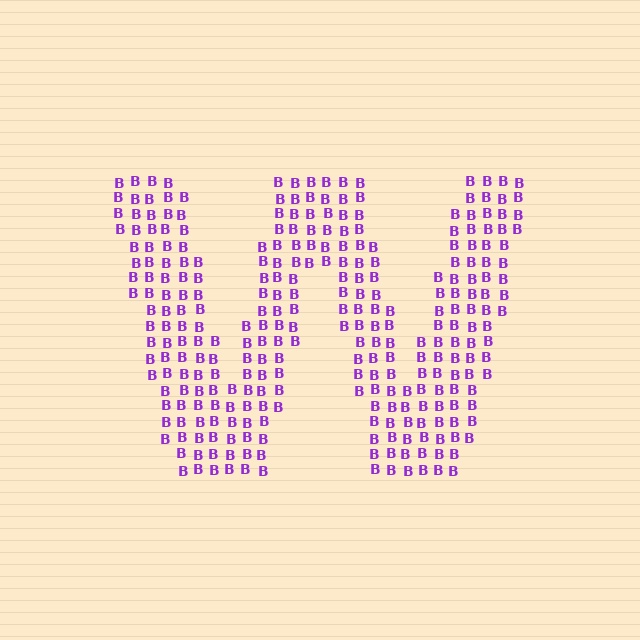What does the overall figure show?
The overall figure shows the letter W.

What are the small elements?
The small elements are letter B's.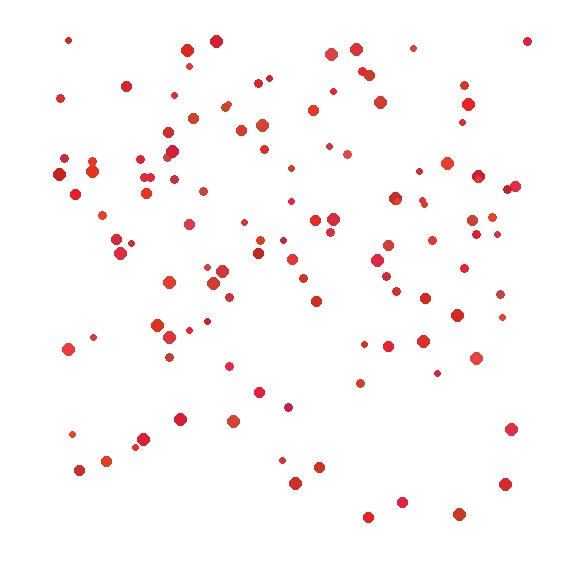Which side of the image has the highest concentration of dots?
The top.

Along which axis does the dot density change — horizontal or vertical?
Vertical.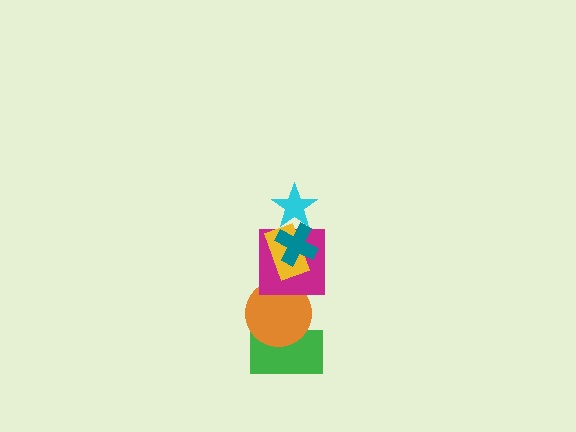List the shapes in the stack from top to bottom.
From top to bottom: the cyan star, the teal cross, the yellow rectangle, the magenta square, the orange circle, the green rectangle.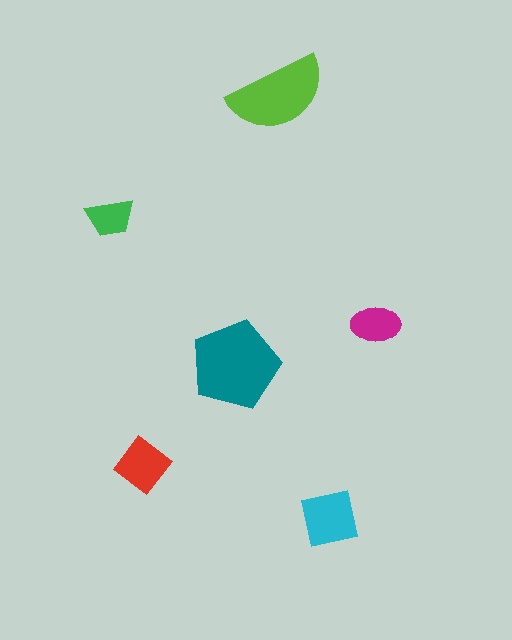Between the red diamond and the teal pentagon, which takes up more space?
The teal pentagon.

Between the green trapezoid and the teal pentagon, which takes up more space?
The teal pentagon.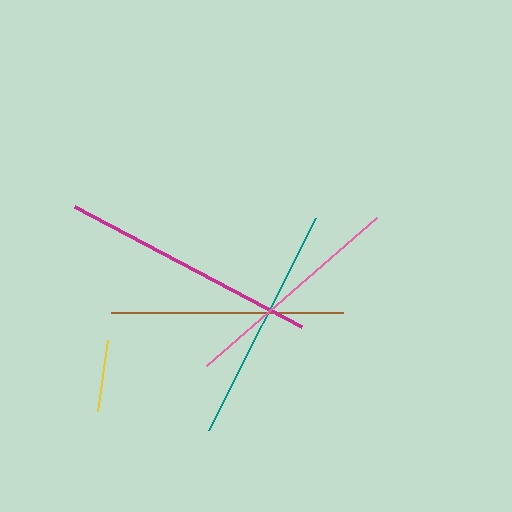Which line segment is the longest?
The magenta line is the longest at approximately 257 pixels.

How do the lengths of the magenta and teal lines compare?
The magenta and teal lines are approximately the same length.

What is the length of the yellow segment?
The yellow segment is approximately 72 pixels long.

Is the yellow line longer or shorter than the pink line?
The pink line is longer than the yellow line.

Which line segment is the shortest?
The yellow line is the shortest at approximately 72 pixels.